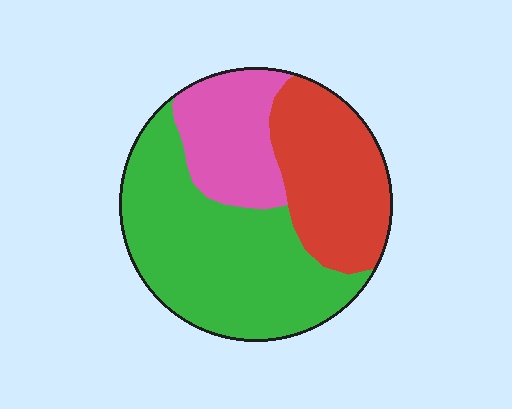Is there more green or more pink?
Green.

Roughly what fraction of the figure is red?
Red covers 30% of the figure.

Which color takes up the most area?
Green, at roughly 50%.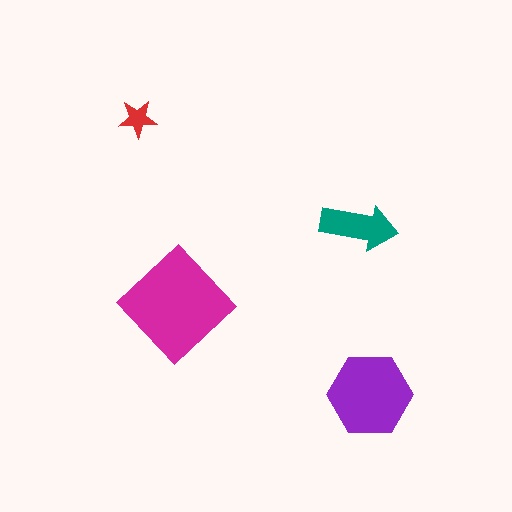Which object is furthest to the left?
The red star is leftmost.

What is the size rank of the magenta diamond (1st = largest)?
1st.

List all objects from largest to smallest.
The magenta diamond, the purple hexagon, the teal arrow, the red star.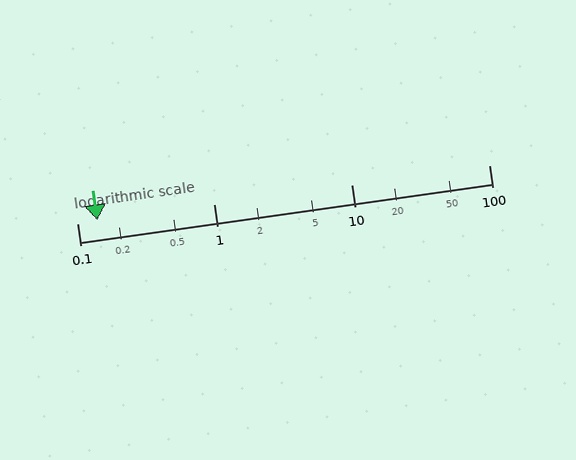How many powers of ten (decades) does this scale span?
The scale spans 3 decades, from 0.1 to 100.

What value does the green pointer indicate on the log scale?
The pointer indicates approximately 0.14.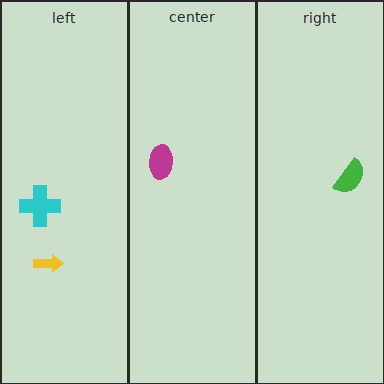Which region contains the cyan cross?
The left region.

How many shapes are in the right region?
1.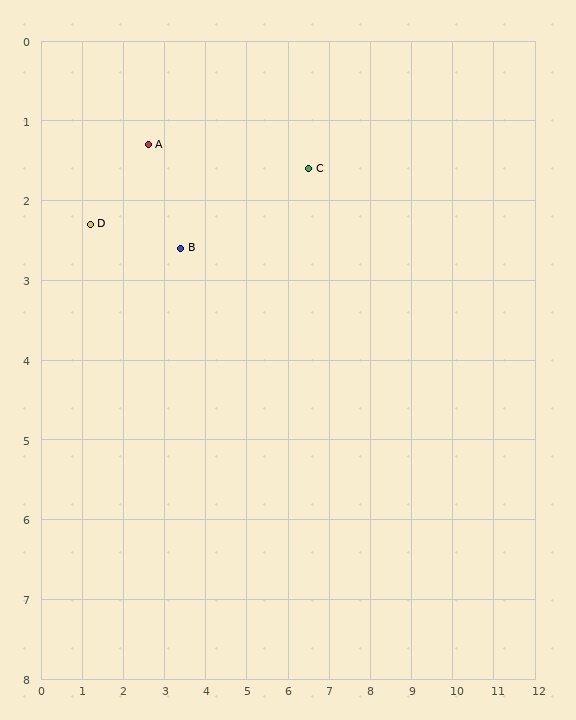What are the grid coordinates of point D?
Point D is at approximately (1.2, 2.3).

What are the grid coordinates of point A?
Point A is at approximately (2.6, 1.3).